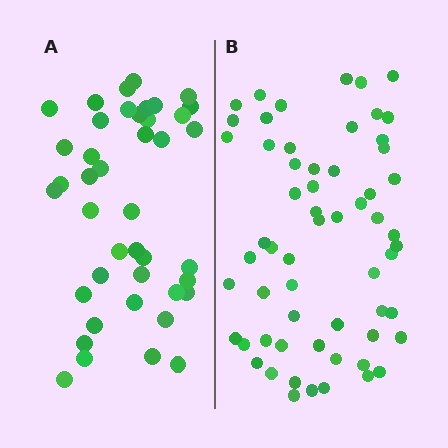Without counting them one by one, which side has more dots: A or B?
Region B (the right region) has more dots.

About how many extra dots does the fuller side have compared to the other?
Region B has approximately 20 more dots than region A.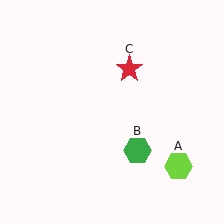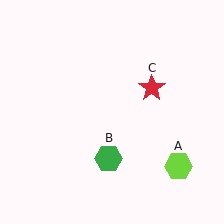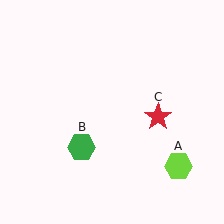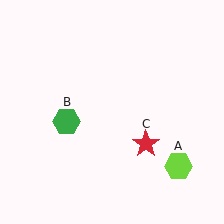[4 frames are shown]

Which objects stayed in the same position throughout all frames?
Lime hexagon (object A) remained stationary.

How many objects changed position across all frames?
2 objects changed position: green hexagon (object B), red star (object C).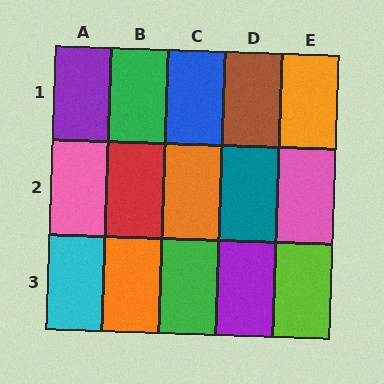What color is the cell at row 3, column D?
Purple.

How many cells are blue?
1 cell is blue.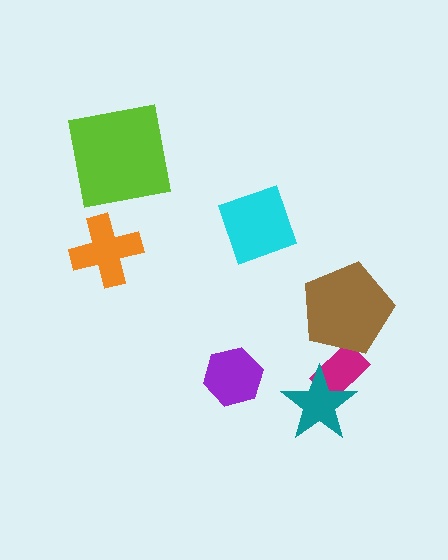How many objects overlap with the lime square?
0 objects overlap with the lime square.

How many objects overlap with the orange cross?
0 objects overlap with the orange cross.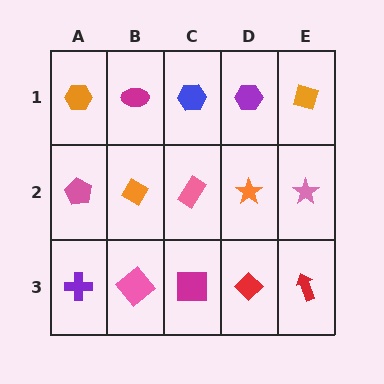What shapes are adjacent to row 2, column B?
A magenta ellipse (row 1, column B), a pink diamond (row 3, column B), a pink pentagon (row 2, column A), a pink rectangle (row 2, column C).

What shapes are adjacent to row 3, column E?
A pink star (row 2, column E), a red diamond (row 3, column D).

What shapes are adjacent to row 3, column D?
An orange star (row 2, column D), a magenta square (row 3, column C), a red arrow (row 3, column E).